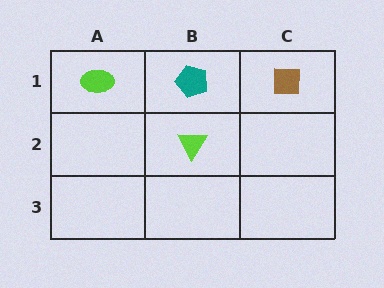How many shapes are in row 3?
0 shapes.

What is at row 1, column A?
A lime ellipse.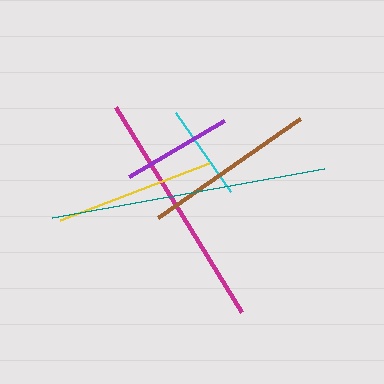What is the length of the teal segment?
The teal segment is approximately 276 pixels long.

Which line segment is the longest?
The teal line is the longest at approximately 276 pixels.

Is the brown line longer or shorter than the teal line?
The teal line is longer than the brown line.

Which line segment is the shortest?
The cyan line is the shortest at approximately 97 pixels.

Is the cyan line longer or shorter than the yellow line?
The yellow line is longer than the cyan line.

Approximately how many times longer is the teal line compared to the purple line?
The teal line is approximately 2.5 times the length of the purple line.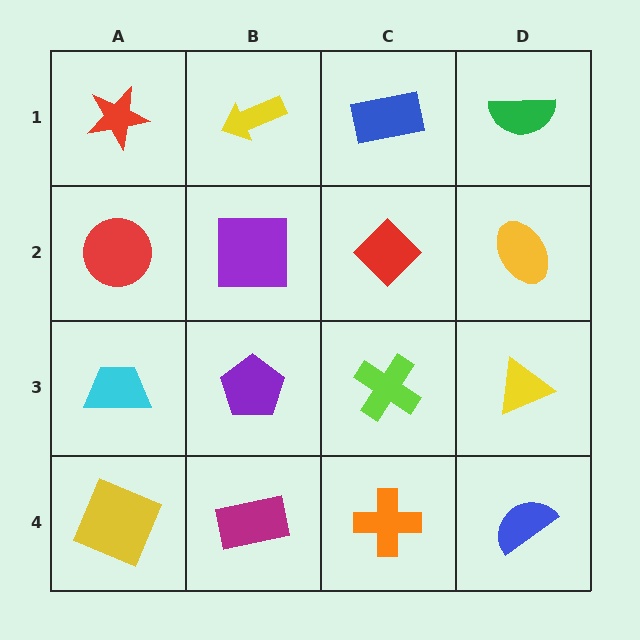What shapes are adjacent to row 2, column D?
A green semicircle (row 1, column D), a yellow triangle (row 3, column D), a red diamond (row 2, column C).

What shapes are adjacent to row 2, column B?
A yellow arrow (row 1, column B), a purple pentagon (row 3, column B), a red circle (row 2, column A), a red diamond (row 2, column C).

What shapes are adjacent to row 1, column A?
A red circle (row 2, column A), a yellow arrow (row 1, column B).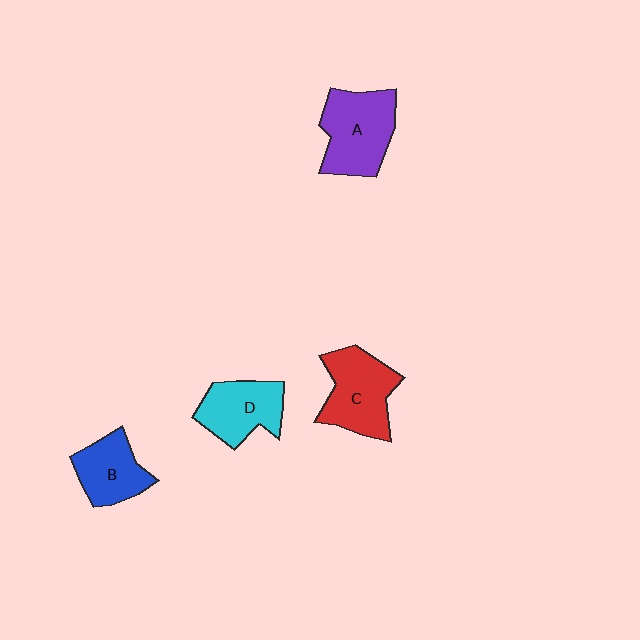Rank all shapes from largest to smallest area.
From largest to smallest: A (purple), C (red), D (cyan), B (blue).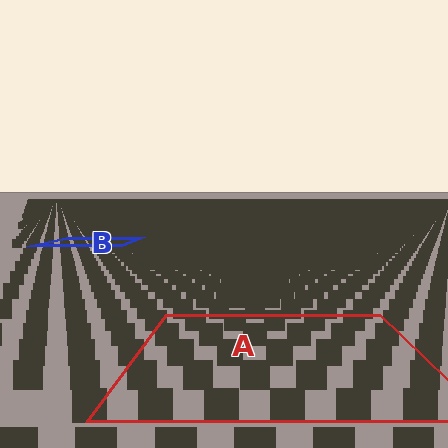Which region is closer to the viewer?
Region A is closer. The texture elements there are larger and more spread out.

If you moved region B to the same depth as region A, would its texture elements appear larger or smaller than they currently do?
They would appear larger. At a closer depth, the same texture elements are projected at a bigger on-screen size.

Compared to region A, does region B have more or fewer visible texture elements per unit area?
Region B has more texture elements per unit area — they are packed more densely because it is farther away.